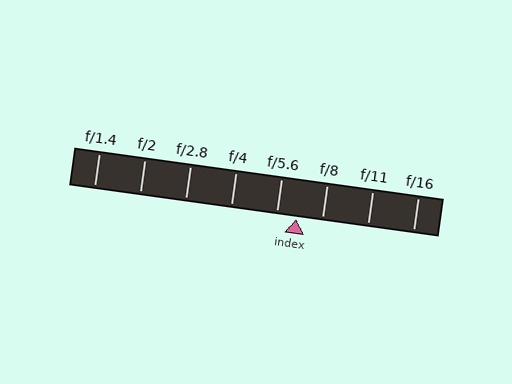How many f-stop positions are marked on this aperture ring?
There are 8 f-stop positions marked.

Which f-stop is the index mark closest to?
The index mark is closest to f/5.6.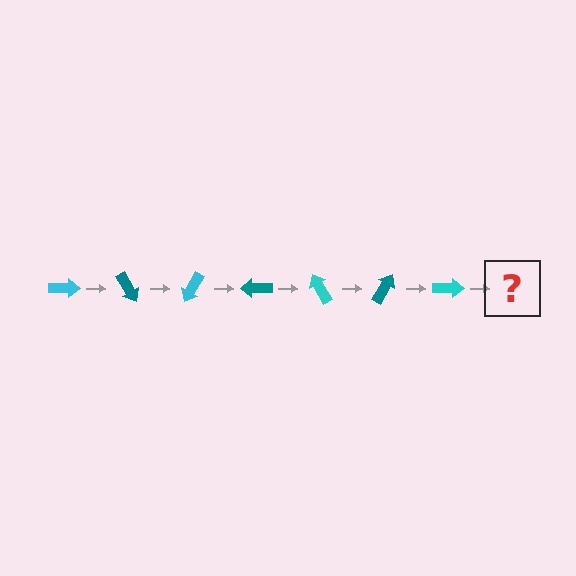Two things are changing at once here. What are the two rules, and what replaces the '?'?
The two rules are that it rotates 60 degrees each step and the color cycles through cyan and teal. The '?' should be a teal arrow, rotated 420 degrees from the start.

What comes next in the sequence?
The next element should be a teal arrow, rotated 420 degrees from the start.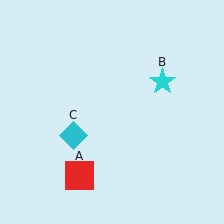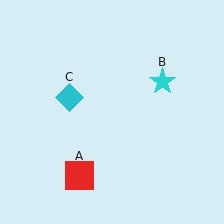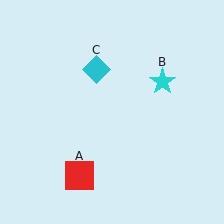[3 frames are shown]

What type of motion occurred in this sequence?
The cyan diamond (object C) rotated clockwise around the center of the scene.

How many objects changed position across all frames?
1 object changed position: cyan diamond (object C).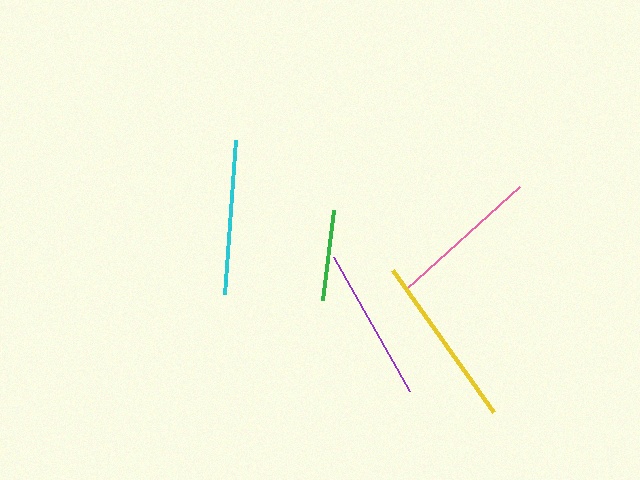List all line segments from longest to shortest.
From longest to shortest: yellow, cyan, purple, pink, green.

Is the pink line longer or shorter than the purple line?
The purple line is longer than the pink line.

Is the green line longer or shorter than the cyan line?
The cyan line is longer than the green line.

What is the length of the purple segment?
The purple segment is approximately 154 pixels long.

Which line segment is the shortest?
The green line is the shortest at approximately 91 pixels.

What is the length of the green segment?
The green segment is approximately 91 pixels long.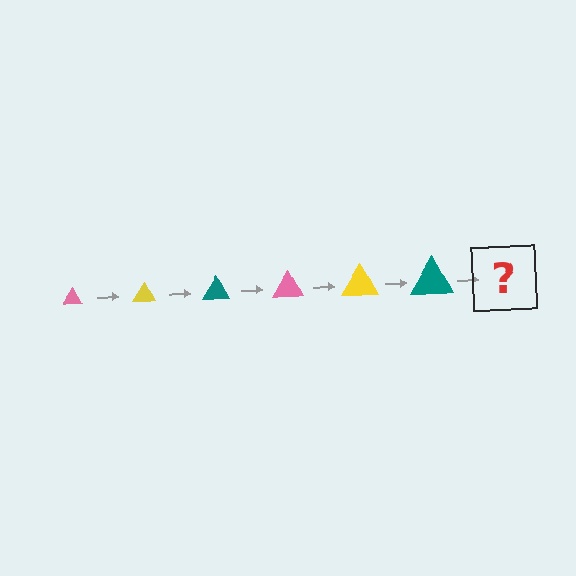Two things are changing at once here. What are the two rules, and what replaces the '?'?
The two rules are that the triangle grows larger each step and the color cycles through pink, yellow, and teal. The '?' should be a pink triangle, larger than the previous one.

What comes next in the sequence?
The next element should be a pink triangle, larger than the previous one.